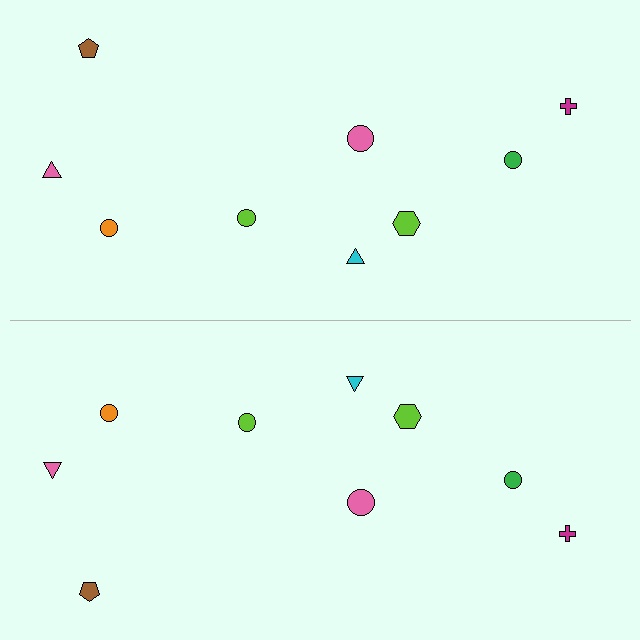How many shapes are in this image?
There are 18 shapes in this image.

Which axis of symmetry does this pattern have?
The pattern has a horizontal axis of symmetry running through the center of the image.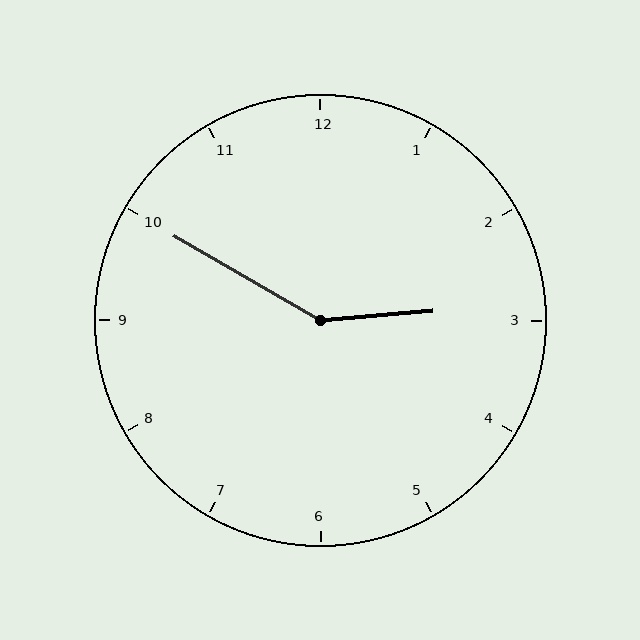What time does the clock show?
2:50.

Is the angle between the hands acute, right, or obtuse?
It is obtuse.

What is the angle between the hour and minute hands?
Approximately 145 degrees.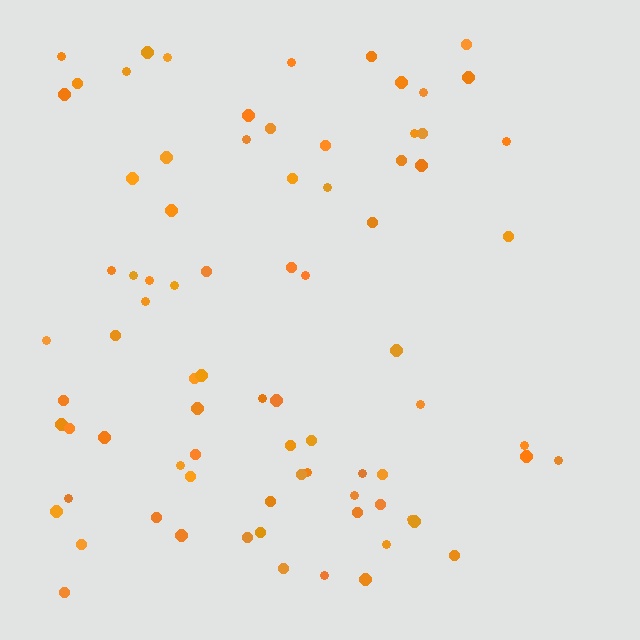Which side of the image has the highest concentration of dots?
The left.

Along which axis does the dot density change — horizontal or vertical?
Horizontal.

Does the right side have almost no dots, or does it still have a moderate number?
Still a moderate number, just noticeably fewer than the left.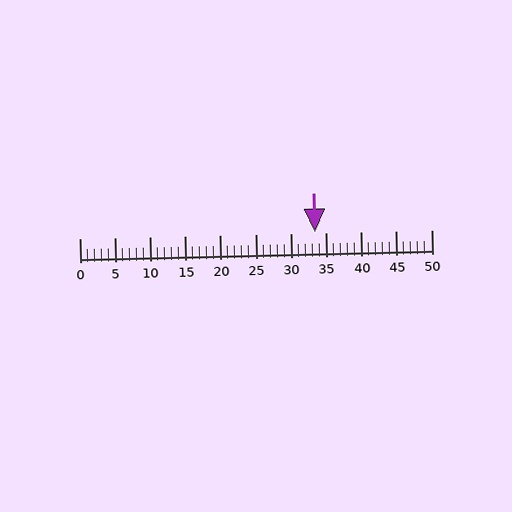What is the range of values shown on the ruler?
The ruler shows values from 0 to 50.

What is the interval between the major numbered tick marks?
The major tick marks are spaced 5 units apart.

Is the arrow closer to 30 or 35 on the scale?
The arrow is closer to 35.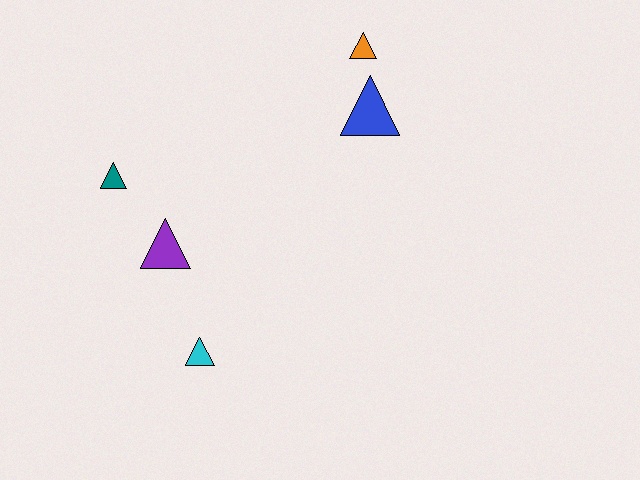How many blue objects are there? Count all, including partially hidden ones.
There is 1 blue object.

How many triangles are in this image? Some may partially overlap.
There are 5 triangles.